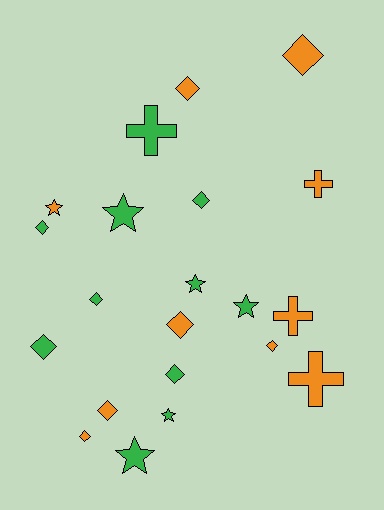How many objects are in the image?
There are 21 objects.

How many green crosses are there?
There is 1 green cross.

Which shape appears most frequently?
Diamond, with 11 objects.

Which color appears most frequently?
Green, with 11 objects.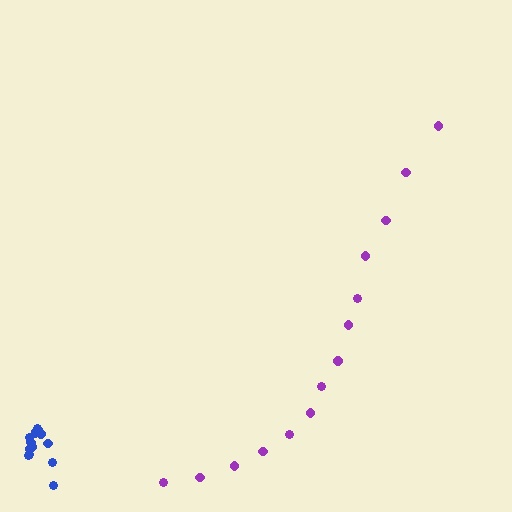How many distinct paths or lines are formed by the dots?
There are 2 distinct paths.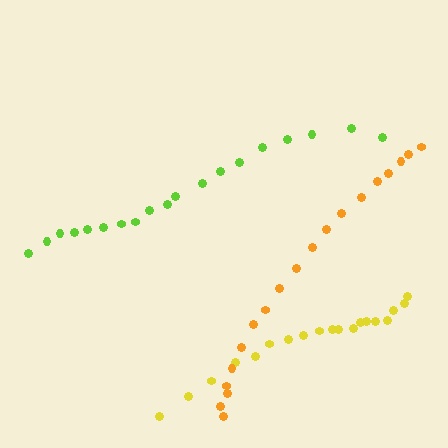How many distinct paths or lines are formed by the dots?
There are 3 distinct paths.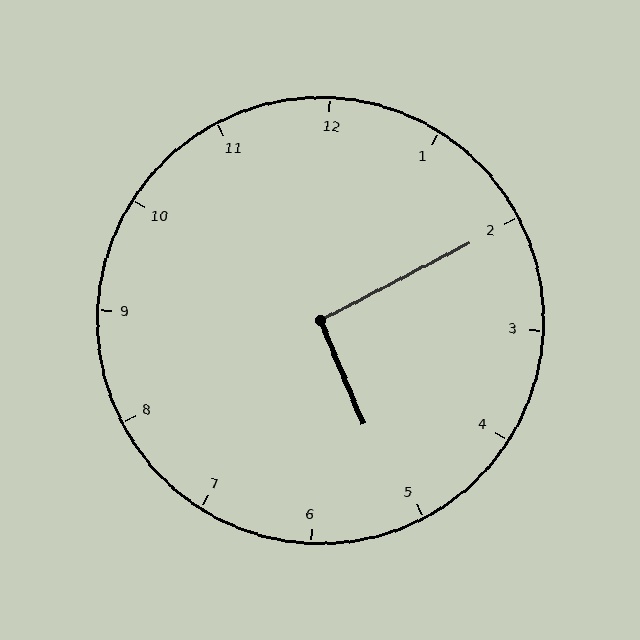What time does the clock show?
5:10.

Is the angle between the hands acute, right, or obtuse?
It is right.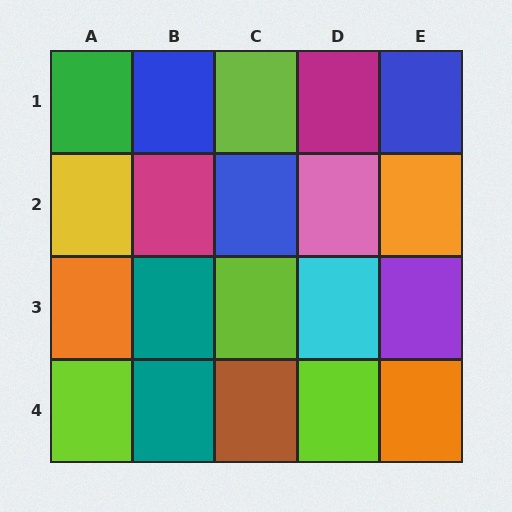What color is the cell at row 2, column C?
Blue.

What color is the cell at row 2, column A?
Yellow.